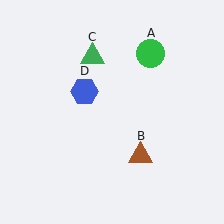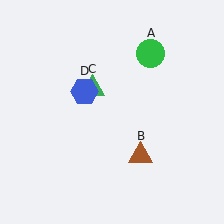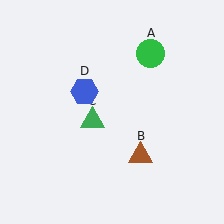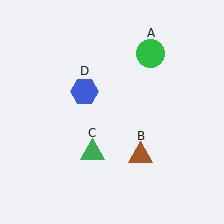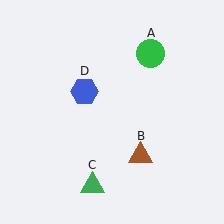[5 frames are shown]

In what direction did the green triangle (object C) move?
The green triangle (object C) moved down.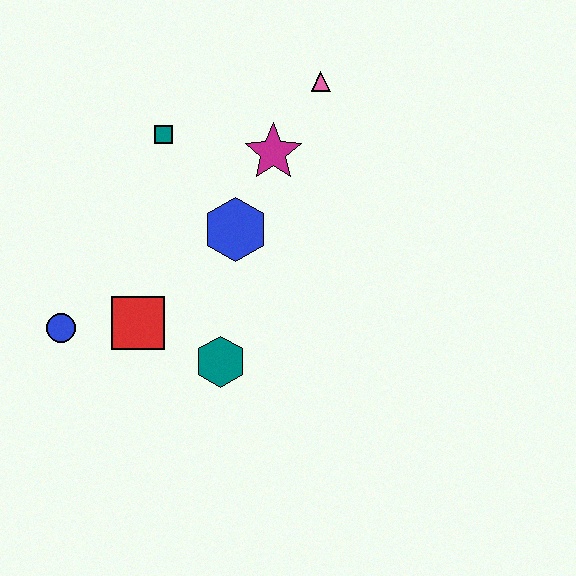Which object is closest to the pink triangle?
The magenta star is closest to the pink triangle.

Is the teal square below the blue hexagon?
No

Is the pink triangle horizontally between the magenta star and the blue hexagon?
No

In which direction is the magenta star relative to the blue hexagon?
The magenta star is above the blue hexagon.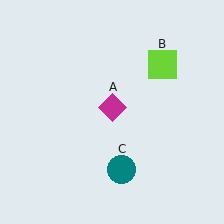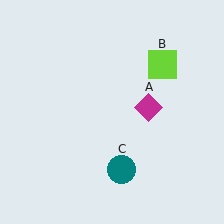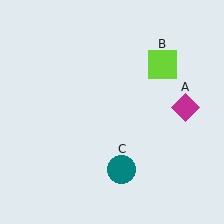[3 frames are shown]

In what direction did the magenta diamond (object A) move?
The magenta diamond (object A) moved right.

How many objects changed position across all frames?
1 object changed position: magenta diamond (object A).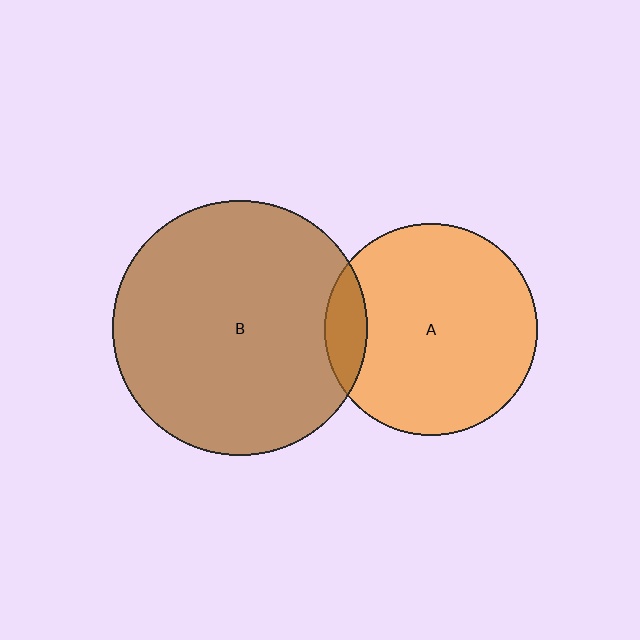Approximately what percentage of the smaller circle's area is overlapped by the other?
Approximately 10%.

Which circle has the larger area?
Circle B (brown).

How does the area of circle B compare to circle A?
Approximately 1.4 times.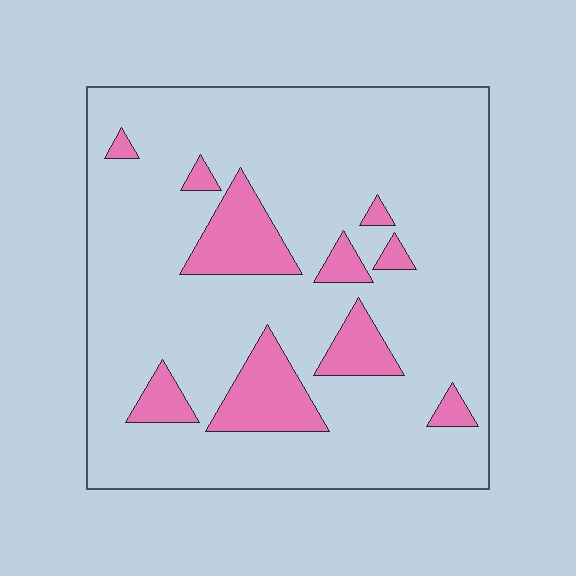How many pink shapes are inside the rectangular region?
10.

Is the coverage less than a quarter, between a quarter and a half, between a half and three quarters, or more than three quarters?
Less than a quarter.